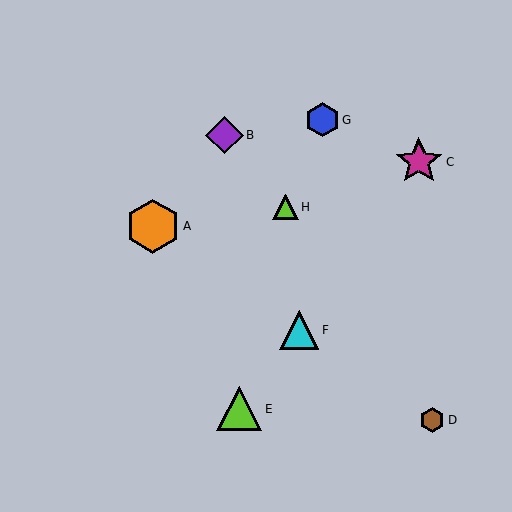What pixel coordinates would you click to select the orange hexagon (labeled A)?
Click at (153, 226) to select the orange hexagon A.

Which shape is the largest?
The orange hexagon (labeled A) is the largest.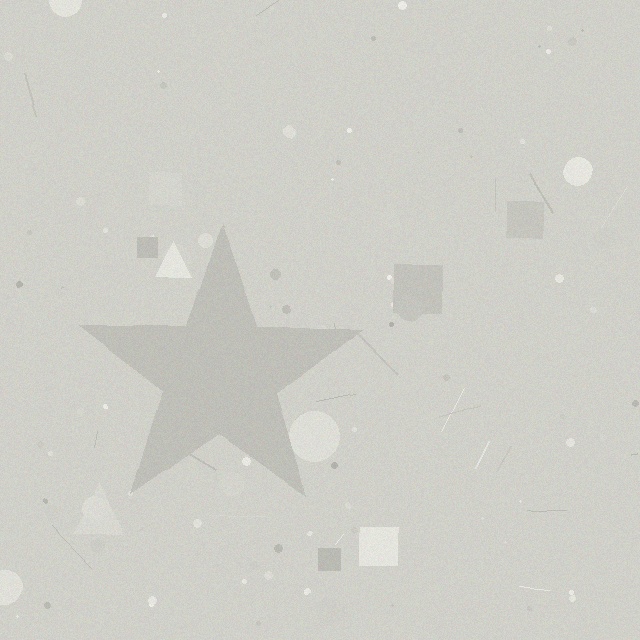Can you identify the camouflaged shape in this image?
The camouflaged shape is a star.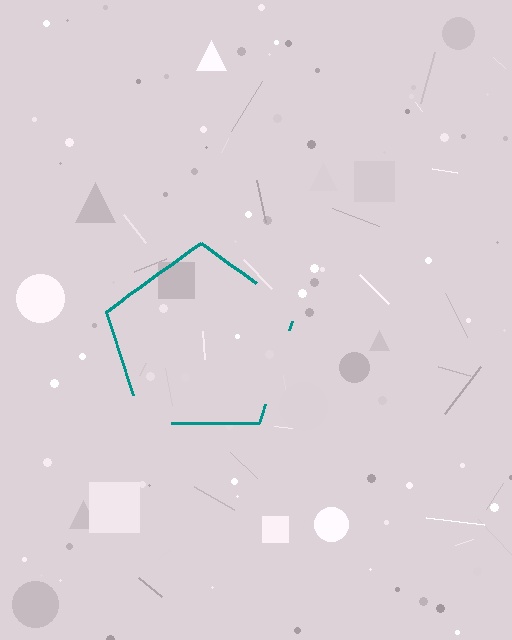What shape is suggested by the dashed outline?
The dashed outline suggests a pentagon.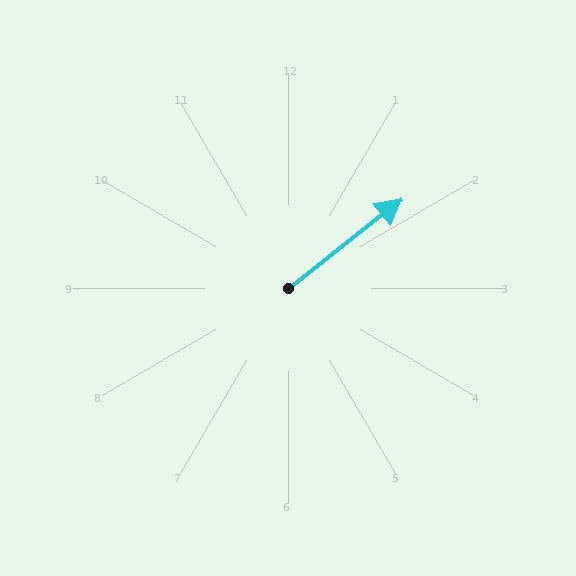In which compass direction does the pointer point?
Northeast.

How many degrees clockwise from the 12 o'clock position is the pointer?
Approximately 52 degrees.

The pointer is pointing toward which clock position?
Roughly 2 o'clock.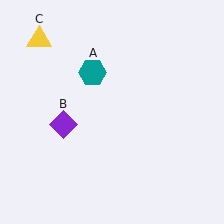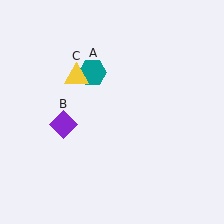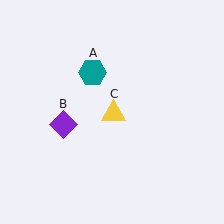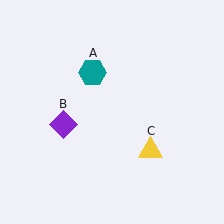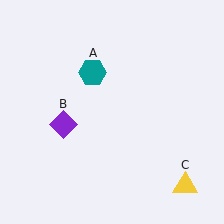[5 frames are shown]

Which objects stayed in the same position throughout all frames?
Teal hexagon (object A) and purple diamond (object B) remained stationary.